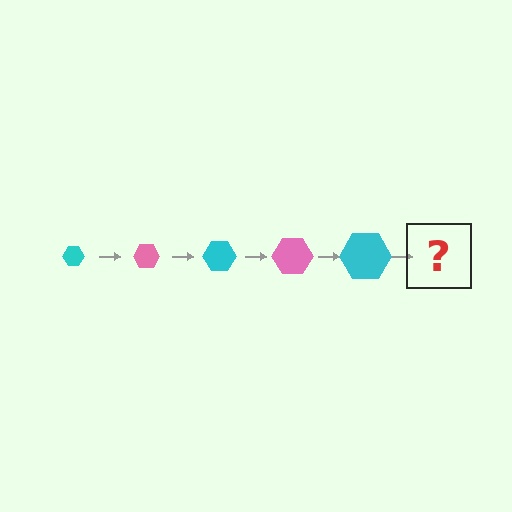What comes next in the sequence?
The next element should be a pink hexagon, larger than the previous one.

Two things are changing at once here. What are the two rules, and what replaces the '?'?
The two rules are that the hexagon grows larger each step and the color cycles through cyan and pink. The '?' should be a pink hexagon, larger than the previous one.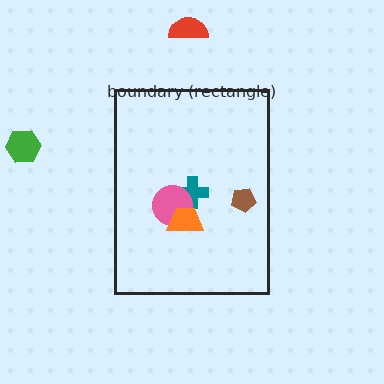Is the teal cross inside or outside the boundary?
Inside.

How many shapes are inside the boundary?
4 inside, 2 outside.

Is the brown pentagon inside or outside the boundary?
Inside.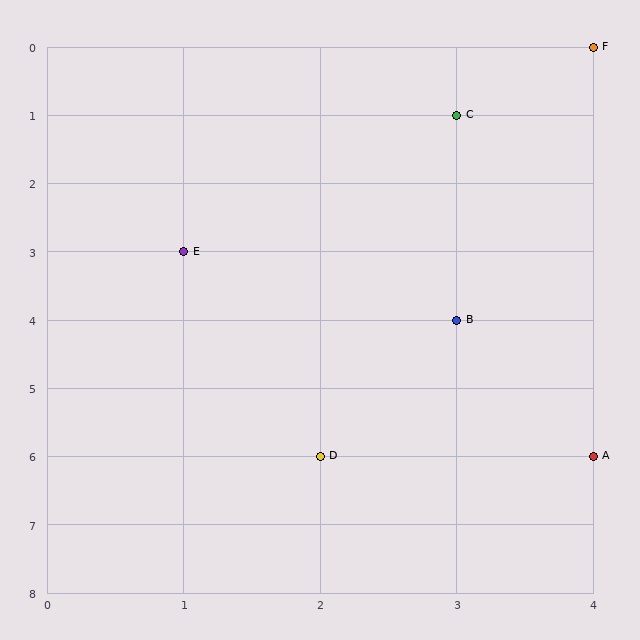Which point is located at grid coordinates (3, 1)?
Point C is at (3, 1).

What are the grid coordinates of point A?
Point A is at grid coordinates (4, 6).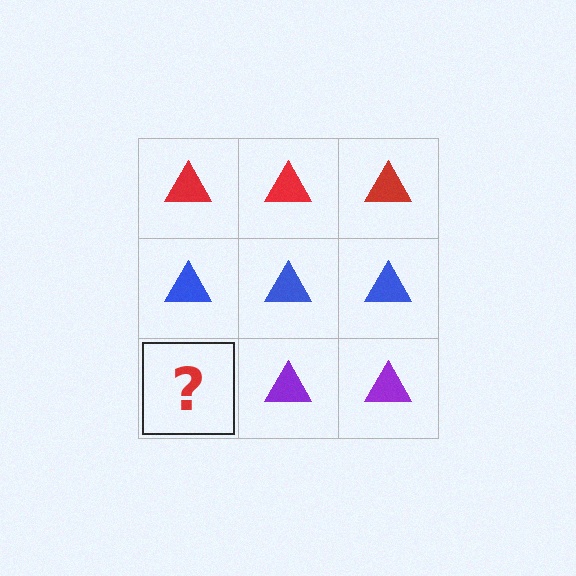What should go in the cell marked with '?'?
The missing cell should contain a purple triangle.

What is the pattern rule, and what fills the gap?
The rule is that each row has a consistent color. The gap should be filled with a purple triangle.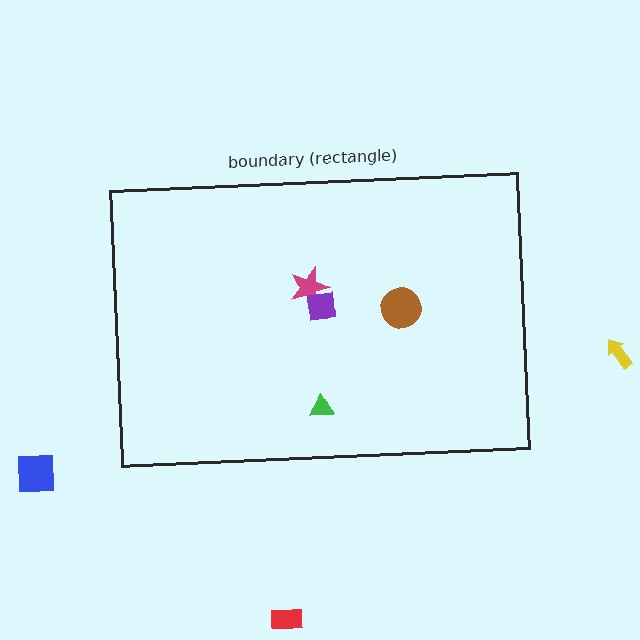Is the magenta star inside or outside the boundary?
Inside.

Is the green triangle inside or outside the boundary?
Inside.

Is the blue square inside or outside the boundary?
Outside.